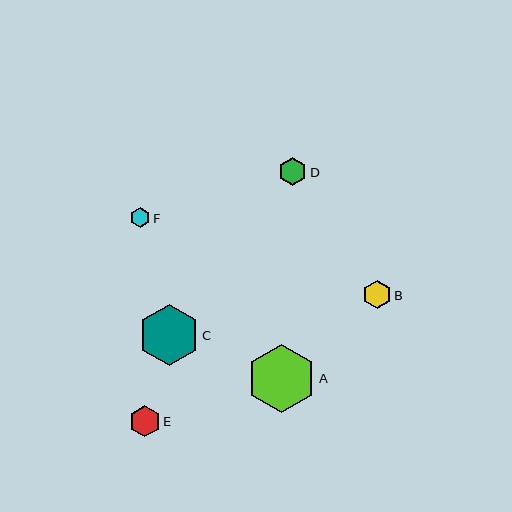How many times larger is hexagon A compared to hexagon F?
Hexagon A is approximately 3.4 times the size of hexagon F.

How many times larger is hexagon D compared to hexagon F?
Hexagon D is approximately 1.4 times the size of hexagon F.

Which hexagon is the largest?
Hexagon A is the largest with a size of approximately 69 pixels.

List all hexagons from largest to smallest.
From largest to smallest: A, C, E, B, D, F.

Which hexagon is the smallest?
Hexagon F is the smallest with a size of approximately 20 pixels.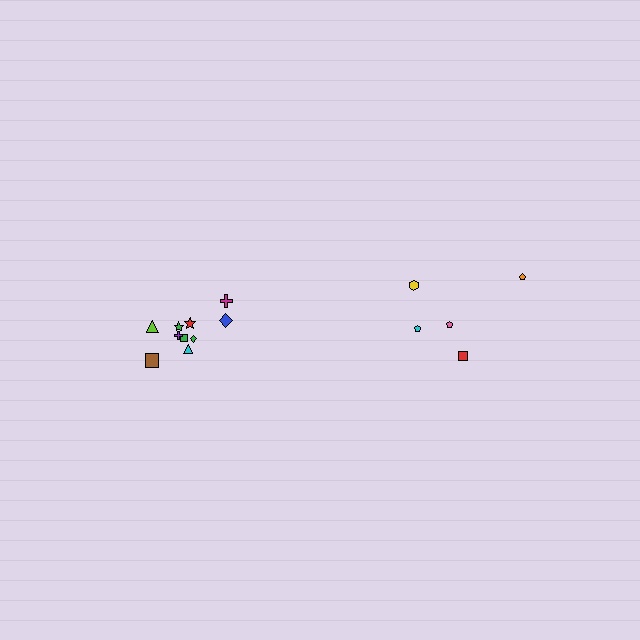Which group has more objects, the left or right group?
The left group.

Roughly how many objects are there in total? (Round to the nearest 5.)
Roughly 15 objects in total.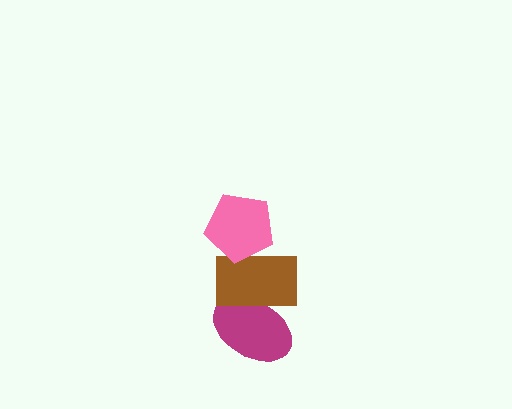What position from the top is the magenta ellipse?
The magenta ellipse is 3rd from the top.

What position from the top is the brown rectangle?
The brown rectangle is 2nd from the top.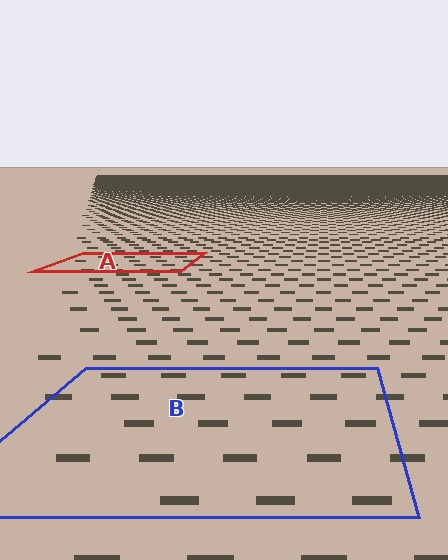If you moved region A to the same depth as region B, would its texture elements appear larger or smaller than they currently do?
They would appear larger. At a closer depth, the same texture elements are projected at a bigger on-screen size.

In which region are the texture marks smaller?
The texture marks are smaller in region A, because it is farther away.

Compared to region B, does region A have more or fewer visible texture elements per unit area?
Region A has more texture elements per unit area — they are packed more densely because it is farther away.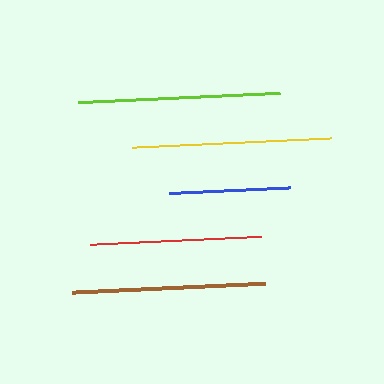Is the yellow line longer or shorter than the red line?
The yellow line is longer than the red line.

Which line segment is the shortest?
The blue line is the shortest at approximately 122 pixels.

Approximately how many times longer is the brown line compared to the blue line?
The brown line is approximately 1.6 times the length of the blue line.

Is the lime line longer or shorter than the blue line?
The lime line is longer than the blue line.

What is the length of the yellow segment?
The yellow segment is approximately 199 pixels long.